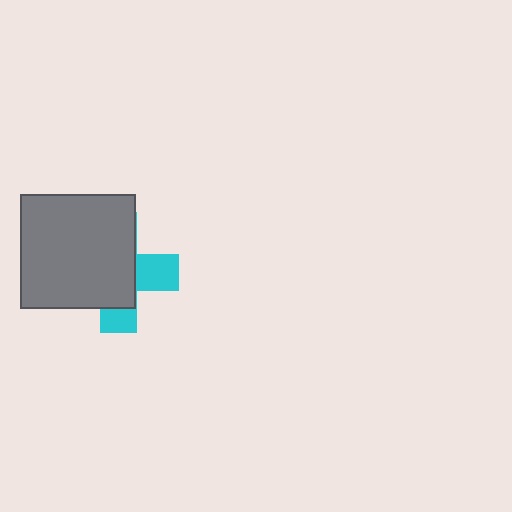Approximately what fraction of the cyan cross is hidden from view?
Roughly 65% of the cyan cross is hidden behind the gray square.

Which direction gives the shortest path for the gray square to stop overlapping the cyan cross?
Moving left gives the shortest separation.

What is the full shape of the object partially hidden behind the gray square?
The partially hidden object is a cyan cross.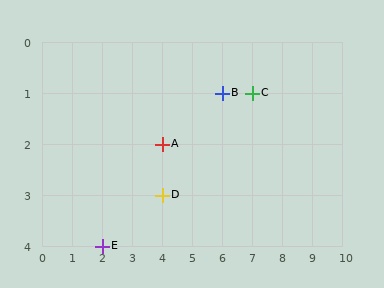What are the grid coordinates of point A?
Point A is at grid coordinates (4, 2).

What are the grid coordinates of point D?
Point D is at grid coordinates (4, 3).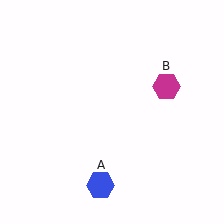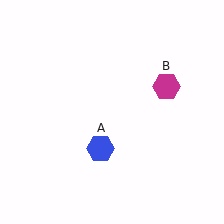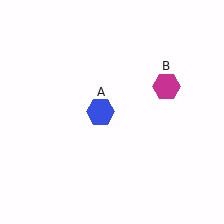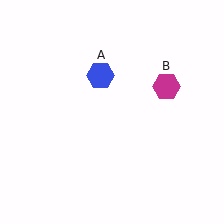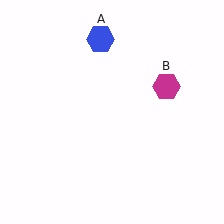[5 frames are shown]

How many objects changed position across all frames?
1 object changed position: blue hexagon (object A).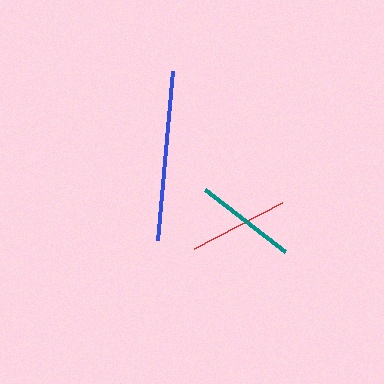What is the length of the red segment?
The red segment is approximately 100 pixels long.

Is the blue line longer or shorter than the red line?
The blue line is longer than the red line.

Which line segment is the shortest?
The red line is the shortest at approximately 100 pixels.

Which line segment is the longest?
The blue line is the longest at approximately 170 pixels.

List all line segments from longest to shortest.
From longest to shortest: blue, teal, red.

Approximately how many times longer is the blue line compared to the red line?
The blue line is approximately 1.7 times the length of the red line.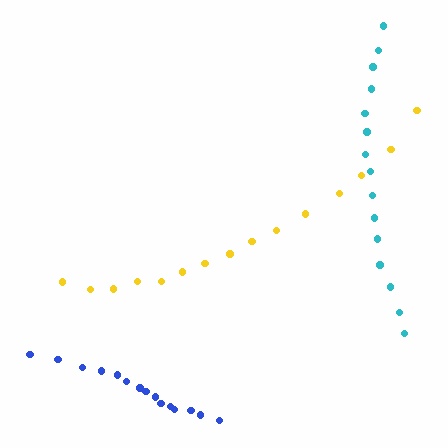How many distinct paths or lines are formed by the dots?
There are 3 distinct paths.